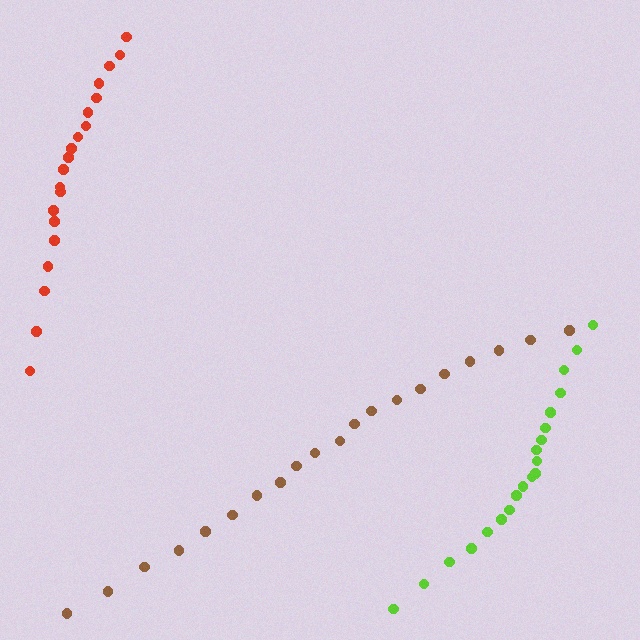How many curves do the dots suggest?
There are 3 distinct paths.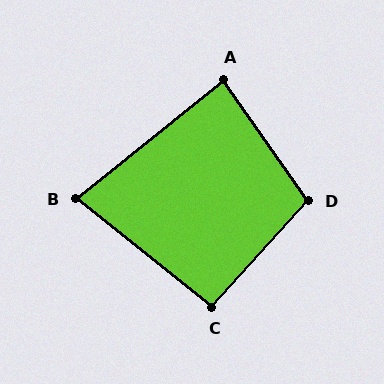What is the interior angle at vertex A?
Approximately 86 degrees (approximately right).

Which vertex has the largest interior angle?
D, at approximately 103 degrees.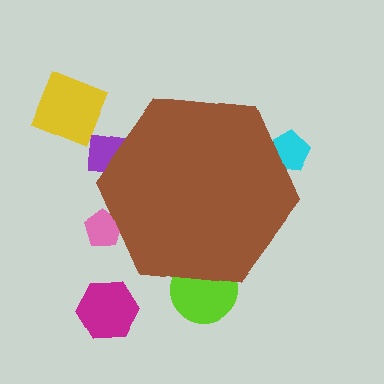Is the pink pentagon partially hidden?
Yes, the pink pentagon is partially hidden behind the brown hexagon.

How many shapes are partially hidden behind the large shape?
4 shapes are partially hidden.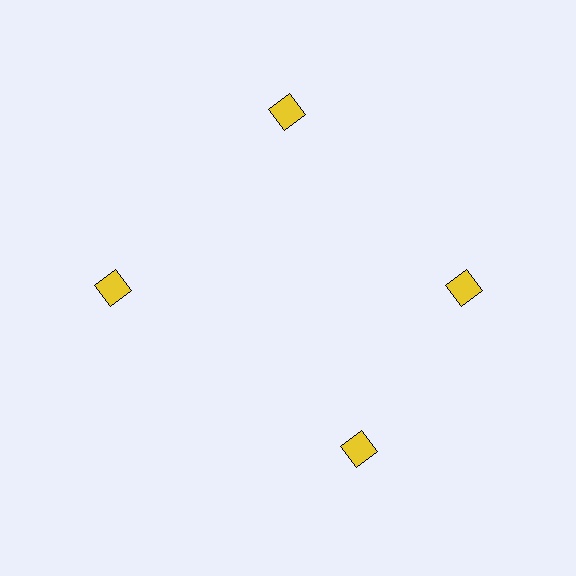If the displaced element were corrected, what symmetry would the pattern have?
It would have 4-fold rotational symmetry — the pattern would map onto itself every 90 degrees.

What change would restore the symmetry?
The symmetry would be restored by rotating it back into even spacing with its neighbors so that all 4 squares sit at equal angles and equal distance from the center.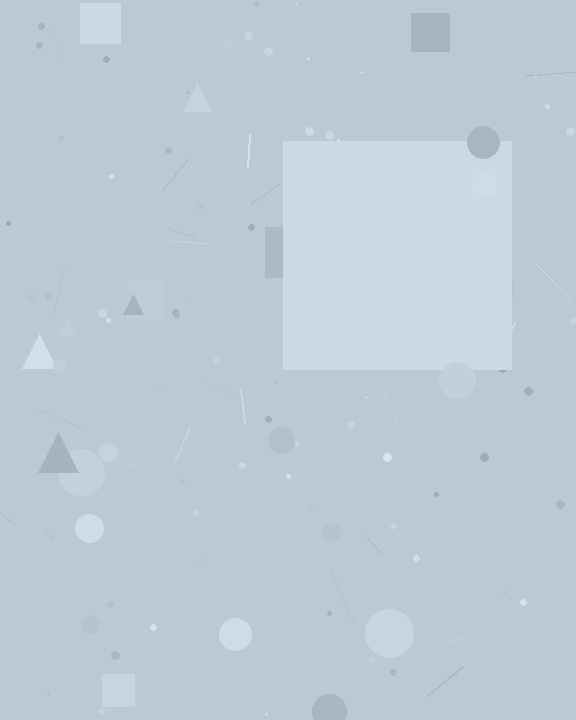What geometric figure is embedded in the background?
A square is embedded in the background.